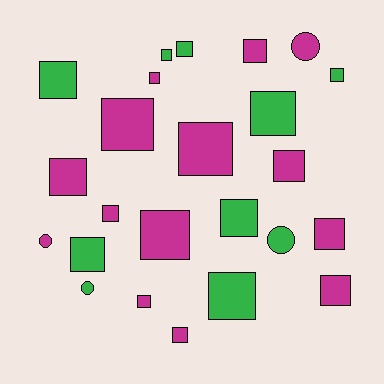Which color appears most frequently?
Magenta, with 14 objects.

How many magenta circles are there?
There are 2 magenta circles.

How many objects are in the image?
There are 24 objects.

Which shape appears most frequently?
Square, with 20 objects.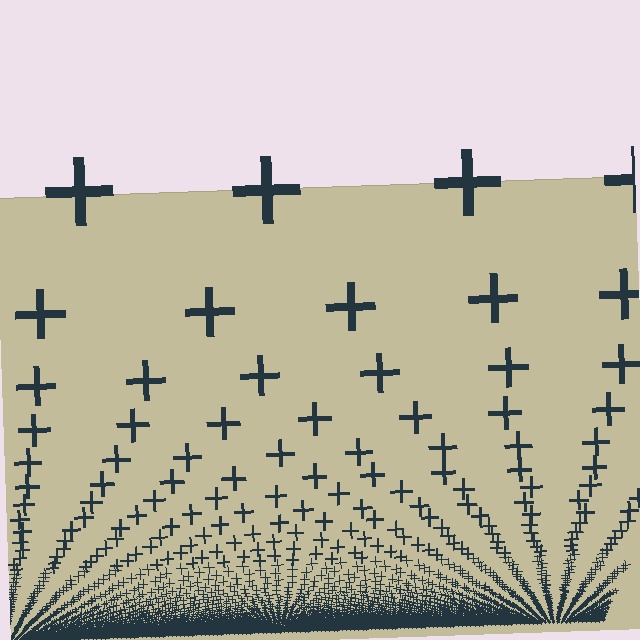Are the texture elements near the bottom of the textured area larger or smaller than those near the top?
Smaller. The gradient is inverted — elements near the bottom are smaller and denser.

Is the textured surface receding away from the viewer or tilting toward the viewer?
The surface appears to tilt toward the viewer. Texture elements get larger and sparser toward the top.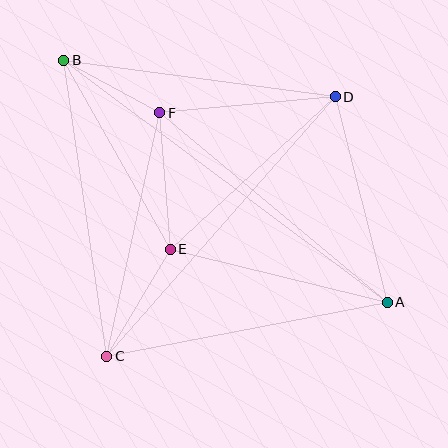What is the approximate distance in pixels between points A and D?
The distance between A and D is approximately 212 pixels.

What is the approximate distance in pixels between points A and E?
The distance between A and E is approximately 223 pixels.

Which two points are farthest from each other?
Points A and B are farthest from each other.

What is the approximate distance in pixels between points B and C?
The distance between B and C is approximately 299 pixels.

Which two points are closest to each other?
Points B and F are closest to each other.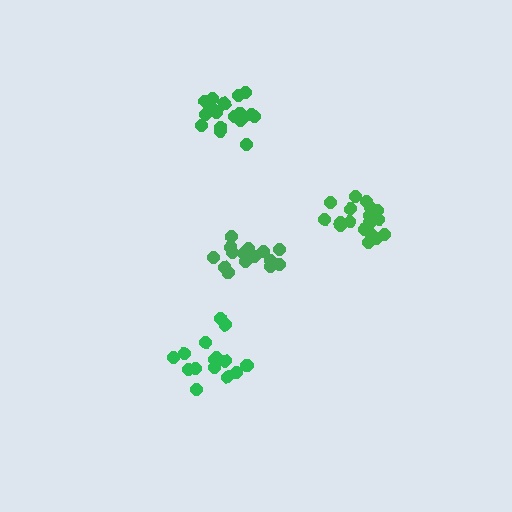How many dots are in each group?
Group 1: 16 dots, Group 2: 16 dots, Group 3: 19 dots, Group 4: 18 dots (69 total).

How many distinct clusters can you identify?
There are 4 distinct clusters.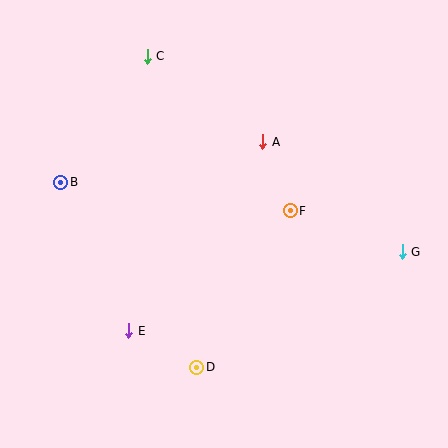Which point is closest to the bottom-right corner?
Point G is closest to the bottom-right corner.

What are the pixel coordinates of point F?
Point F is at (290, 211).